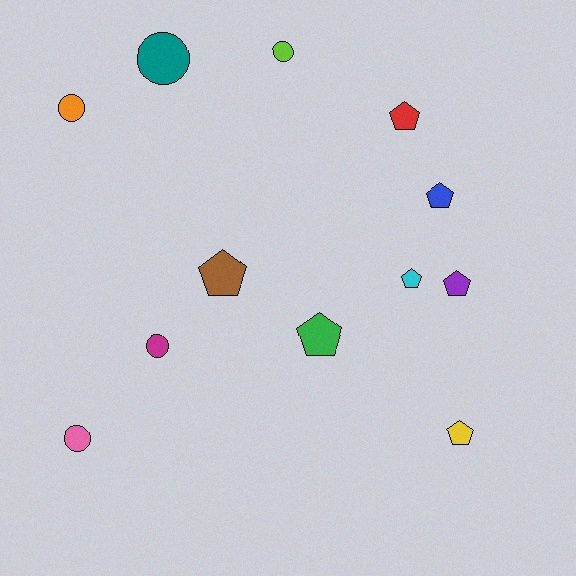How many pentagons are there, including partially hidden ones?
There are 7 pentagons.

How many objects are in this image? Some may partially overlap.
There are 12 objects.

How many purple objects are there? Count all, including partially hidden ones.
There is 1 purple object.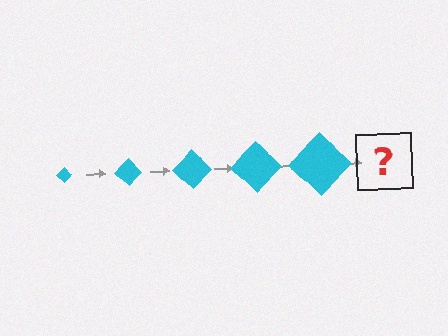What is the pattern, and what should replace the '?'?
The pattern is that the diamond gets progressively larger each step. The '?' should be a cyan diamond, larger than the previous one.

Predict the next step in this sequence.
The next step is a cyan diamond, larger than the previous one.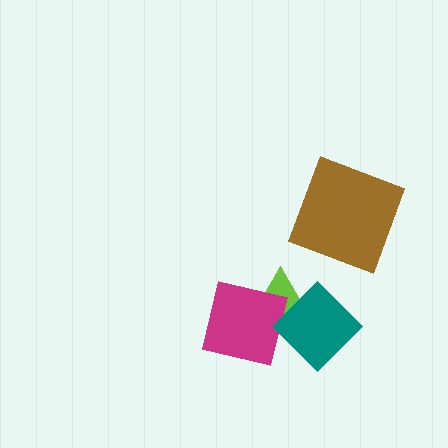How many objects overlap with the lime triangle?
2 objects overlap with the lime triangle.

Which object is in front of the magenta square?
The teal diamond is in front of the magenta square.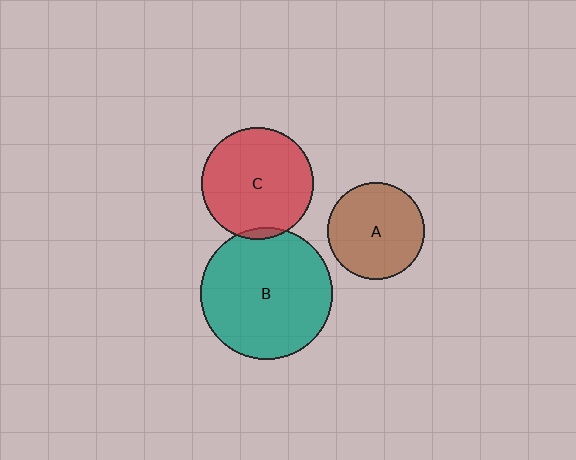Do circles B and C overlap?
Yes.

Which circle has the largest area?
Circle B (teal).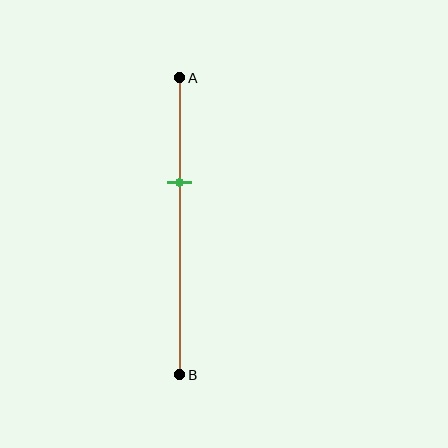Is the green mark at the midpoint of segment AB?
No, the mark is at about 35% from A, not at the 50% midpoint.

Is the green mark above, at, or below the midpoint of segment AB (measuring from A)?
The green mark is above the midpoint of segment AB.